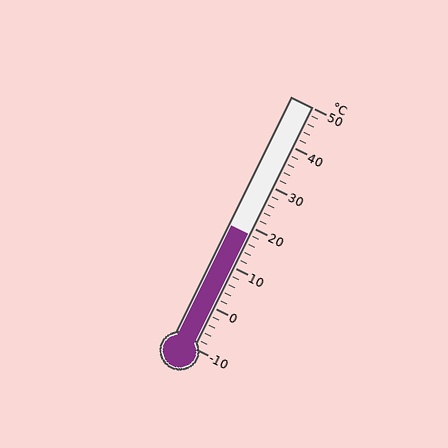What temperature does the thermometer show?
The thermometer shows approximately 18°C.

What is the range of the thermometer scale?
The thermometer scale ranges from -10°C to 50°C.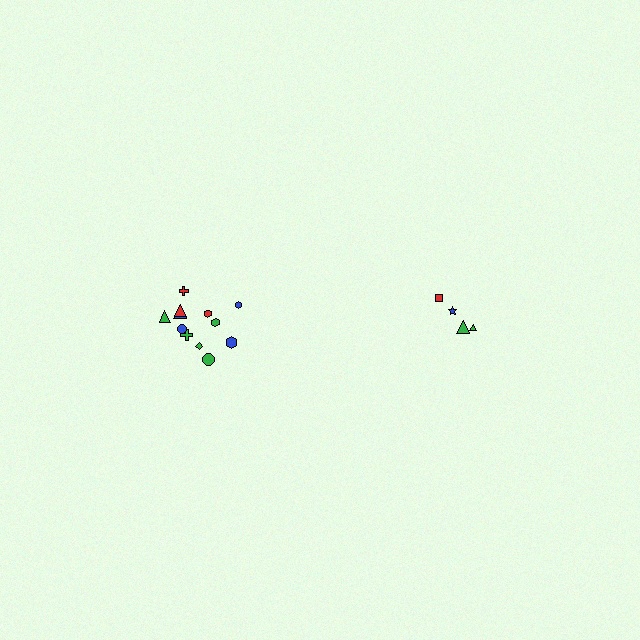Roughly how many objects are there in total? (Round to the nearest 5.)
Roughly 15 objects in total.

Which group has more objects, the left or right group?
The left group.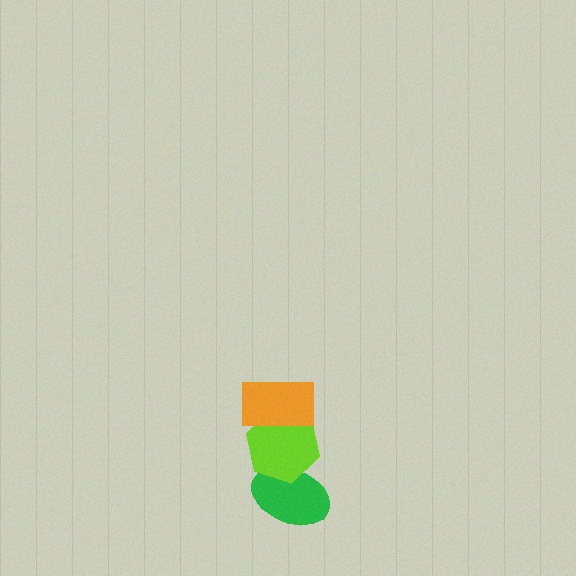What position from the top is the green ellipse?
The green ellipse is 3rd from the top.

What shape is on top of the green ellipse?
The lime hexagon is on top of the green ellipse.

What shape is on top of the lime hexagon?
The orange rectangle is on top of the lime hexagon.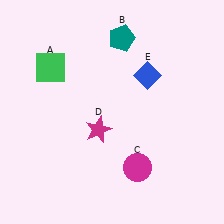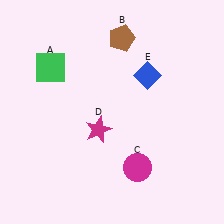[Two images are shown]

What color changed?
The pentagon (B) changed from teal in Image 1 to brown in Image 2.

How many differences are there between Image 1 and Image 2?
There is 1 difference between the two images.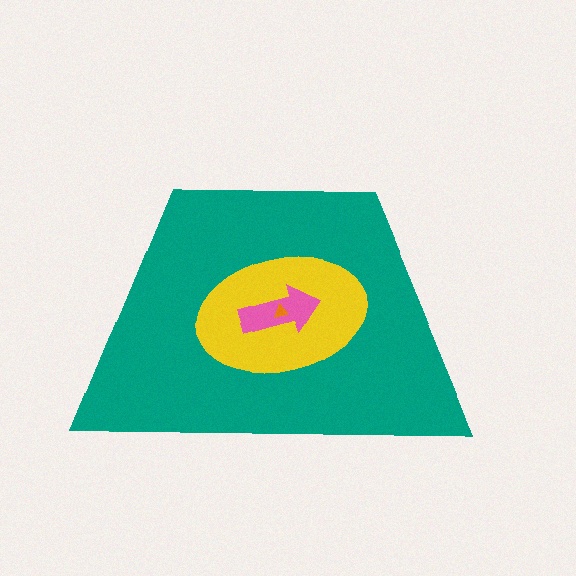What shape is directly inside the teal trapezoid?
The yellow ellipse.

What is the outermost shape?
The teal trapezoid.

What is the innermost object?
The orange triangle.